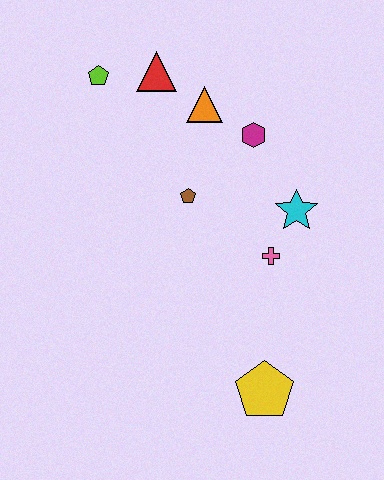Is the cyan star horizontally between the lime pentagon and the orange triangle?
No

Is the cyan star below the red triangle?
Yes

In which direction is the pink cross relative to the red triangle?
The pink cross is below the red triangle.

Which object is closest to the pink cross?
The cyan star is closest to the pink cross.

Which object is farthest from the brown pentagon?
The yellow pentagon is farthest from the brown pentagon.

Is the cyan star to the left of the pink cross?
No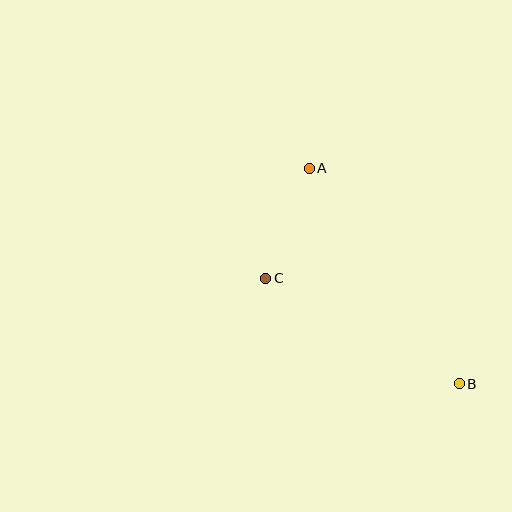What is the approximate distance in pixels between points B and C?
The distance between B and C is approximately 220 pixels.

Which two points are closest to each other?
Points A and C are closest to each other.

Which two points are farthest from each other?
Points A and B are farthest from each other.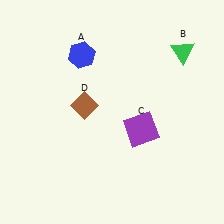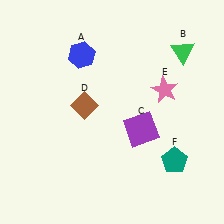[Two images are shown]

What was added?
A pink star (E), a teal pentagon (F) were added in Image 2.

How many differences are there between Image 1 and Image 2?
There are 2 differences between the two images.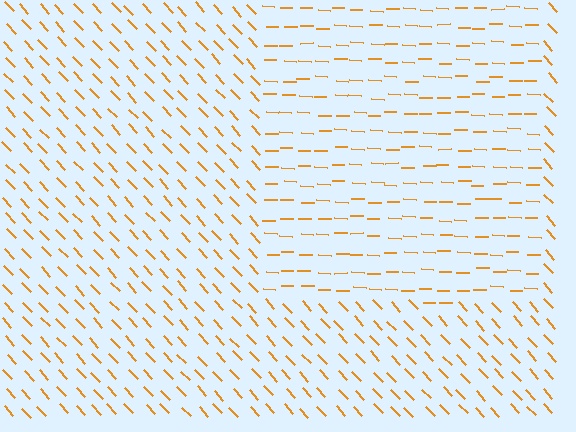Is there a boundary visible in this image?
Yes, there is a texture boundary formed by a change in line orientation.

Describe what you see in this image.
The image is filled with small orange line segments. A rectangle region in the image has lines oriented differently from the surrounding lines, creating a visible texture boundary.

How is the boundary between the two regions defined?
The boundary is defined purely by a change in line orientation (approximately 45 degrees difference). All lines are the same color and thickness.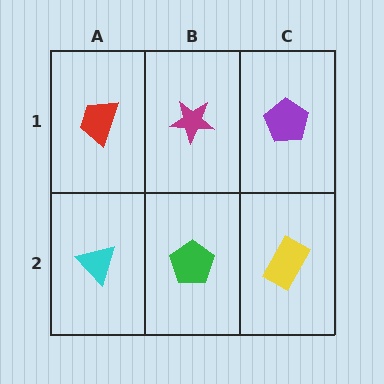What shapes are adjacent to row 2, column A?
A red trapezoid (row 1, column A), a green pentagon (row 2, column B).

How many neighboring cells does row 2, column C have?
2.